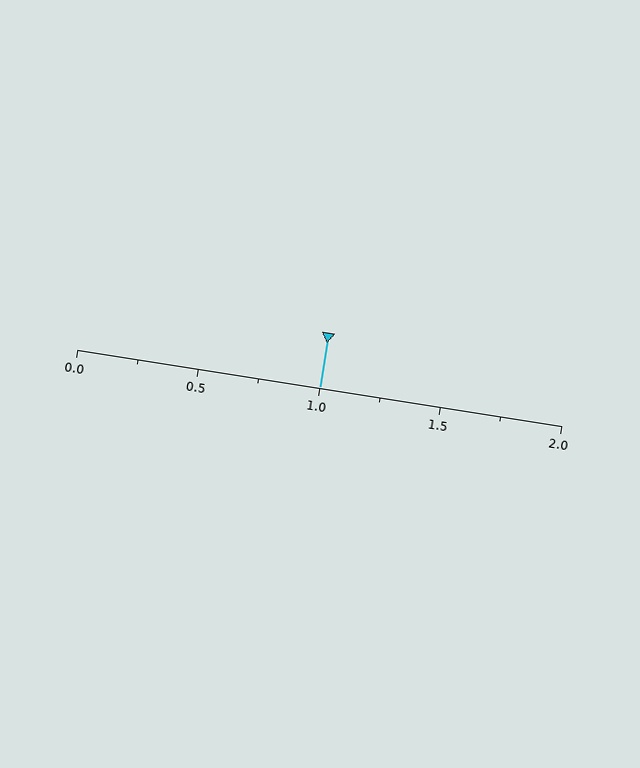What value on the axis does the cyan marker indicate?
The marker indicates approximately 1.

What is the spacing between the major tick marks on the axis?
The major ticks are spaced 0.5 apart.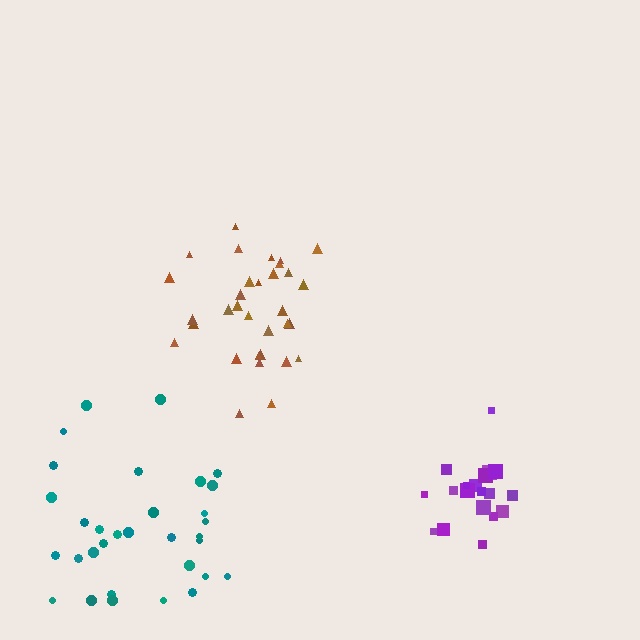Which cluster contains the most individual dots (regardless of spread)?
Brown (32).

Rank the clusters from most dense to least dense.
purple, brown, teal.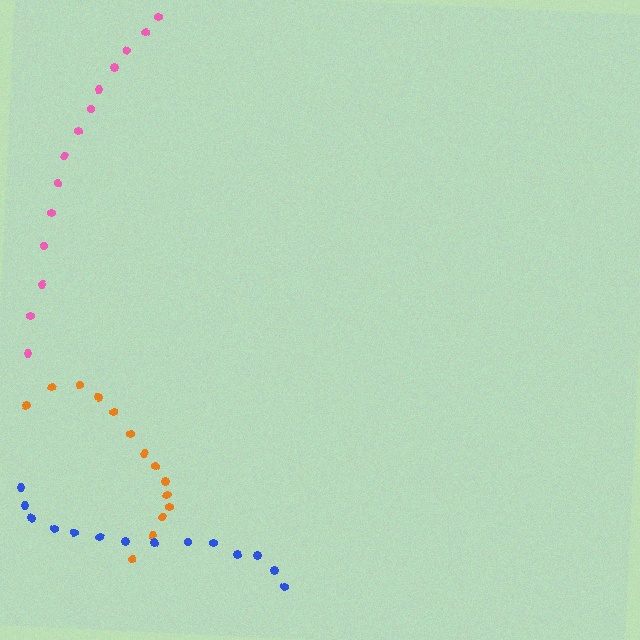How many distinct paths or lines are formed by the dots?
There are 3 distinct paths.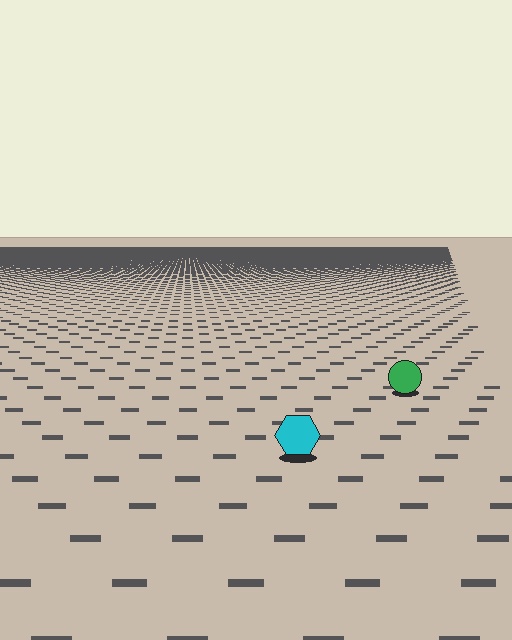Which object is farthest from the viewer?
The green circle is farthest from the viewer. It appears smaller and the ground texture around it is denser.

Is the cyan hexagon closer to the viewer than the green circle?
Yes. The cyan hexagon is closer — you can tell from the texture gradient: the ground texture is coarser near it.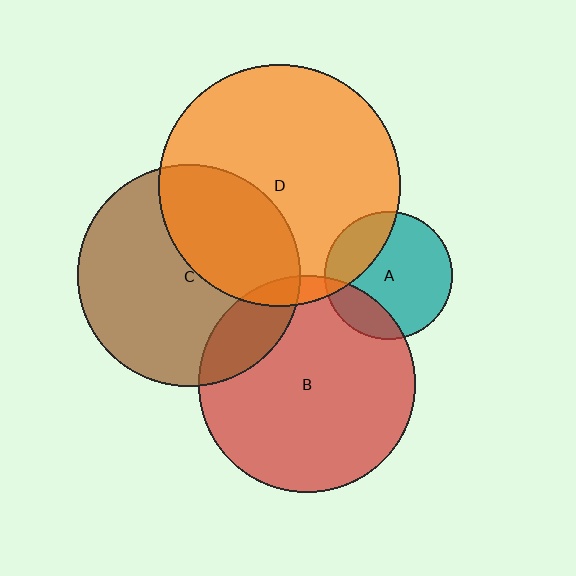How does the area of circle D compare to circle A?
Approximately 3.6 times.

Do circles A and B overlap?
Yes.